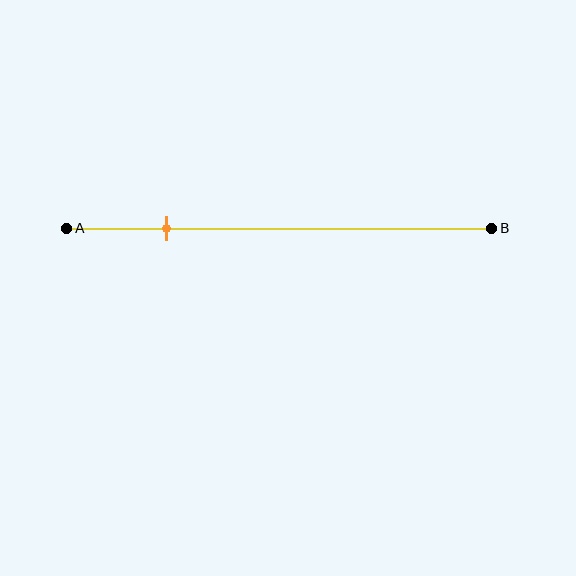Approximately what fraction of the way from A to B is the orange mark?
The orange mark is approximately 25% of the way from A to B.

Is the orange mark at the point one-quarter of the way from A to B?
Yes, the mark is approximately at the one-quarter point.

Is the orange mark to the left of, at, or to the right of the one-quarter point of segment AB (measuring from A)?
The orange mark is approximately at the one-quarter point of segment AB.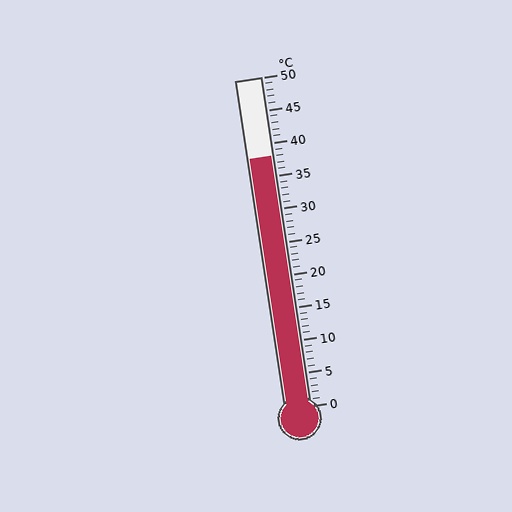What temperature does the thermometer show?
The thermometer shows approximately 38°C.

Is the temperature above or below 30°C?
The temperature is above 30°C.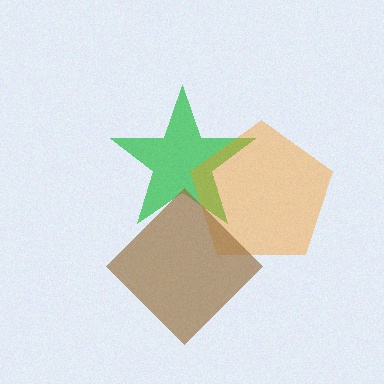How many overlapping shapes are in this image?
There are 3 overlapping shapes in the image.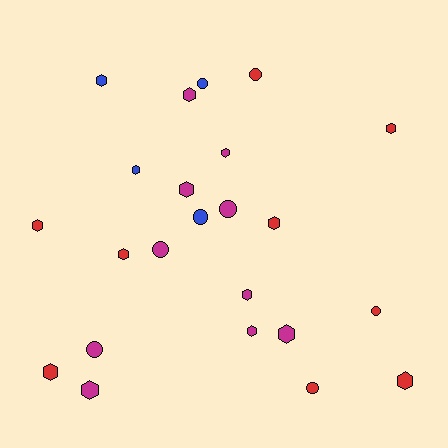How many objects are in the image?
There are 23 objects.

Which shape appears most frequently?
Hexagon, with 15 objects.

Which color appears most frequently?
Magenta, with 10 objects.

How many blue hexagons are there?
There are 2 blue hexagons.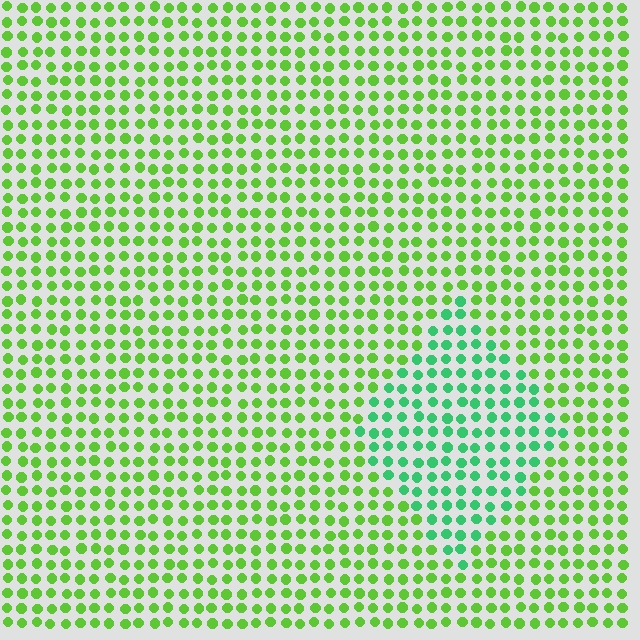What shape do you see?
I see a diamond.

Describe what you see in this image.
The image is filled with small lime elements in a uniform arrangement. A diamond-shaped region is visible where the elements are tinted to a slightly different hue, forming a subtle color boundary.